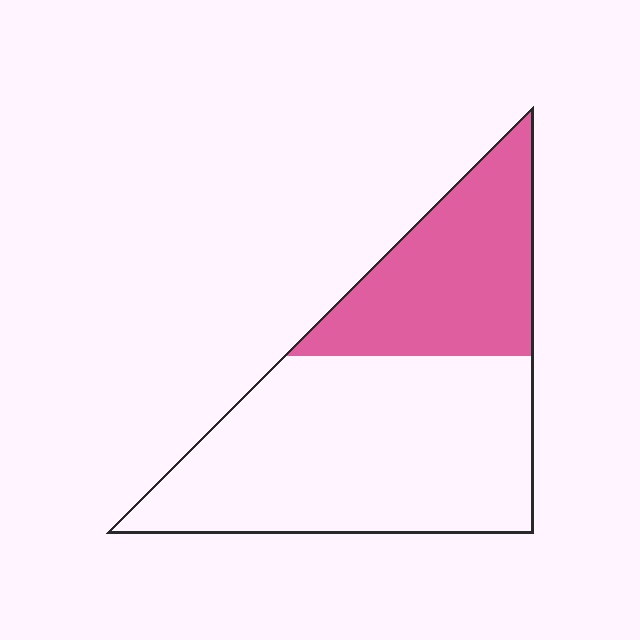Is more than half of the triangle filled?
No.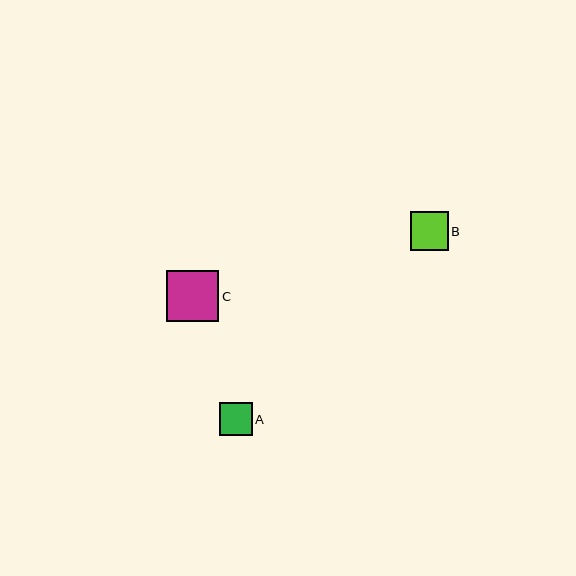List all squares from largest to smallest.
From largest to smallest: C, B, A.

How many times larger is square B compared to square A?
Square B is approximately 1.2 times the size of square A.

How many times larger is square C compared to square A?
Square C is approximately 1.6 times the size of square A.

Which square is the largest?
Square C is the largest with a size of approximately 52 pixels.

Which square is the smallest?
Square A is the smallest with a size of approximately 33 pixels.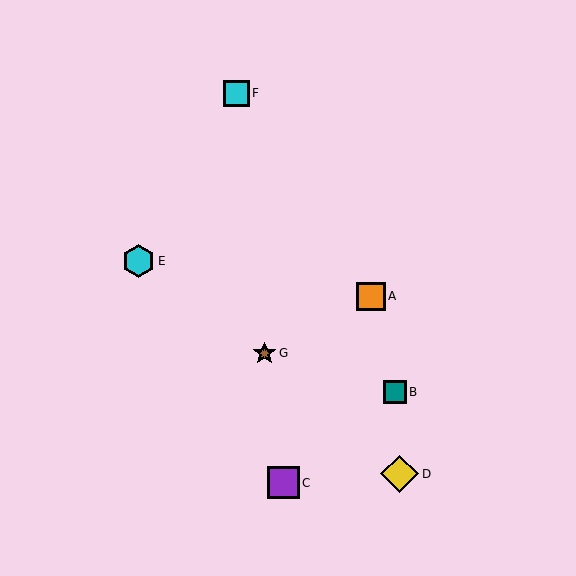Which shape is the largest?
The yellow diamond (labeled D) is the largest.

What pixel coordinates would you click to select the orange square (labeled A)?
Click at (371, 296) to select the orange square A.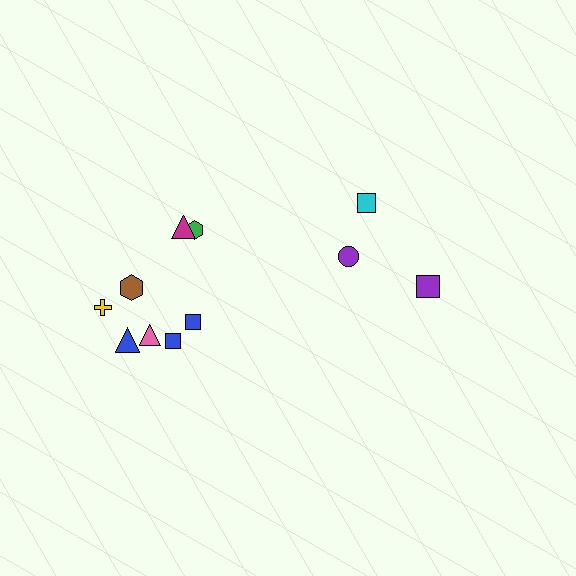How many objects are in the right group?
There are 3 objects.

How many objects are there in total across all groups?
There are 11 objects.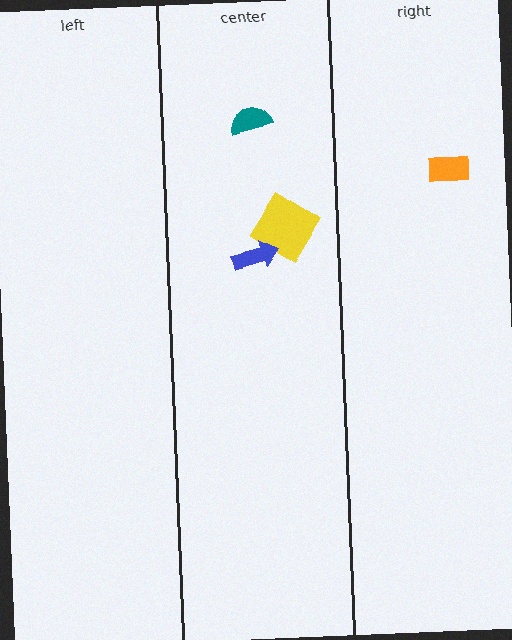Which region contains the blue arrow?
The center region.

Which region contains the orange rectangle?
The right region.